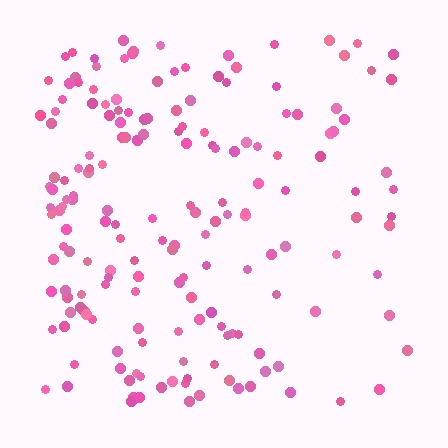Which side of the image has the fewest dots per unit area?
The right.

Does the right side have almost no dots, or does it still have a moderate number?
Still a moderate number, just noticeably fewer than the left.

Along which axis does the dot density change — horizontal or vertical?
Horizontal.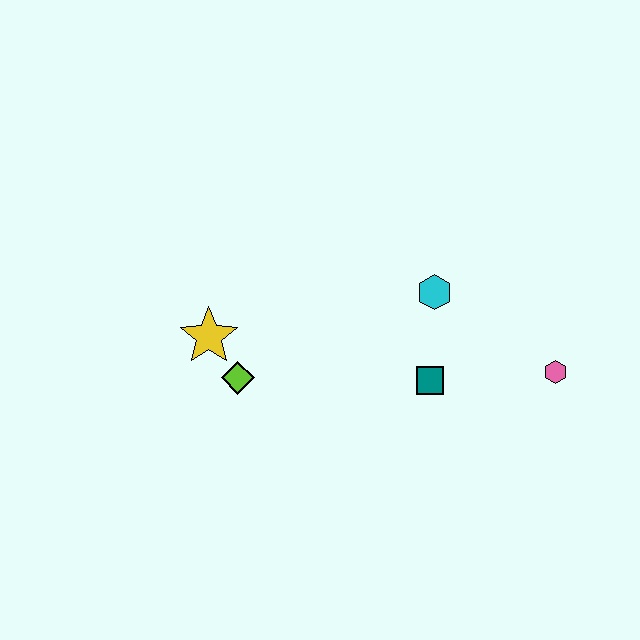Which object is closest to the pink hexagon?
The teal square is closest to the pink hexagon.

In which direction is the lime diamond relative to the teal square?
The lime diamond is to the left of the teal square.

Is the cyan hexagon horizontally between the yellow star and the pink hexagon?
Yes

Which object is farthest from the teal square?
The yellow star is farthest from the teal square.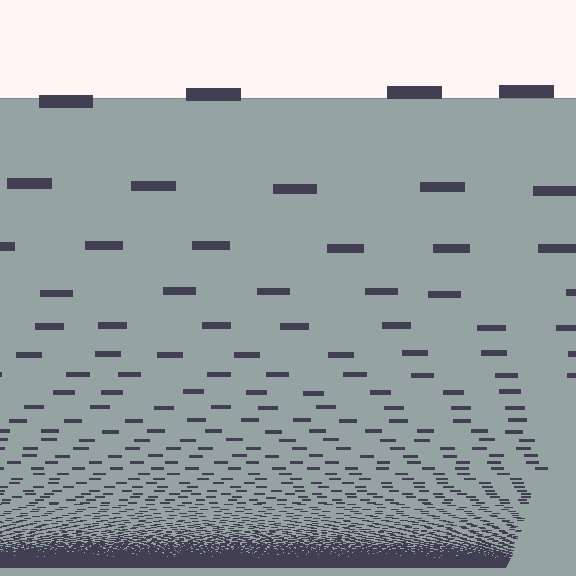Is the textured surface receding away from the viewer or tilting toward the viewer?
The surface appears to tilt toward the viewer. Texture elements get larger and sparser toward the top.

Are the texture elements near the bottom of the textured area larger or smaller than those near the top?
Smaller. The gradient is inverted — elements near the bottom are smaller and denser.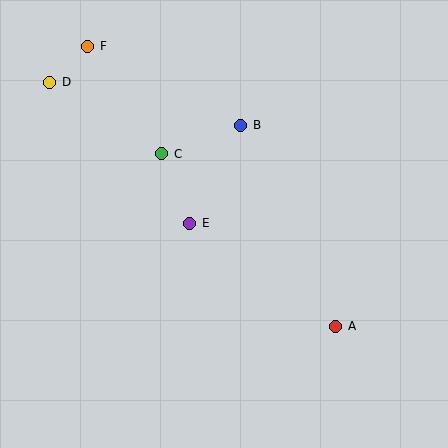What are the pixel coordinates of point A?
Point A is at (335, 326).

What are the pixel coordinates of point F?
Point F is at (88, 46).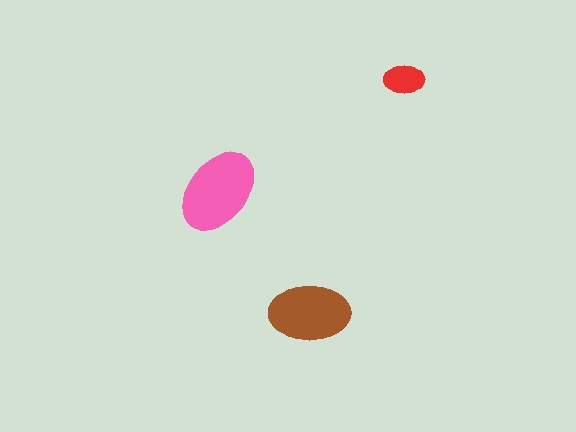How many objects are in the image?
There are 3 objects in the image.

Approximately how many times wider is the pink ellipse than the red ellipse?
About 2 times wider.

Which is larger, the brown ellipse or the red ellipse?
The brown one.